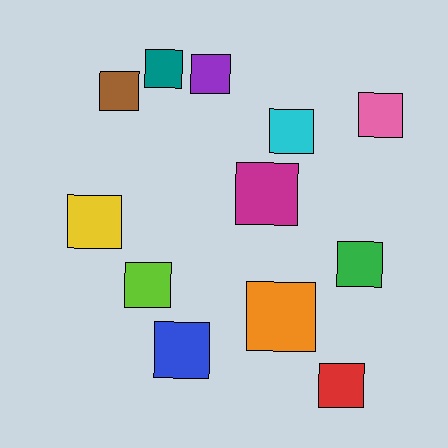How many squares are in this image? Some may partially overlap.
There are 12 squares.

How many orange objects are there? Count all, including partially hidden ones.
There is 1 orange object.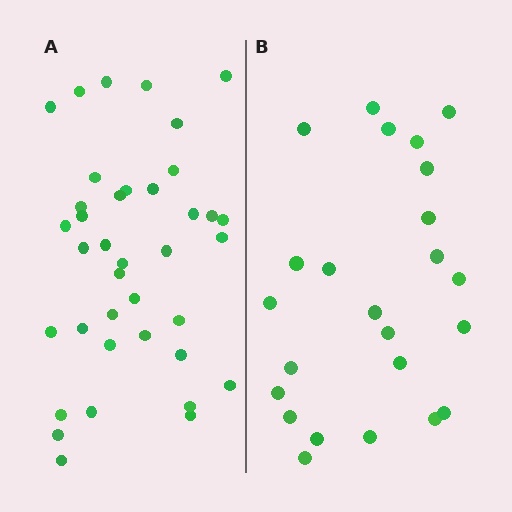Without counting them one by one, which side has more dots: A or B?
Region A (the left region) has more dots.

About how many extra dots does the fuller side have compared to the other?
Region A has approximately 15 more dots than region B.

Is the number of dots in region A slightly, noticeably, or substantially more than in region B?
Region A has substantially more. The ratio is roughly 1.6 to 1.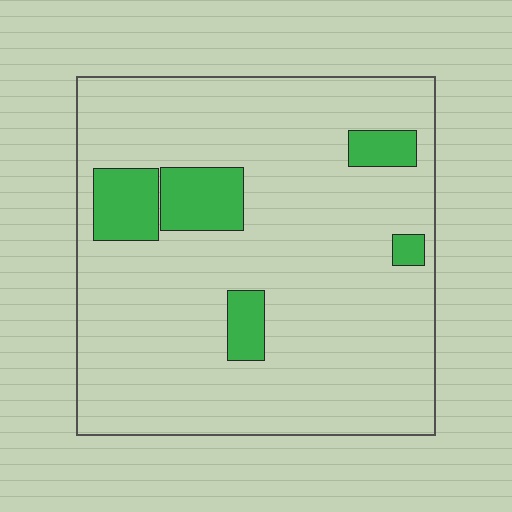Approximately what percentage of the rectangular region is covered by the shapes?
Approximately 15%.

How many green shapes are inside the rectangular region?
5.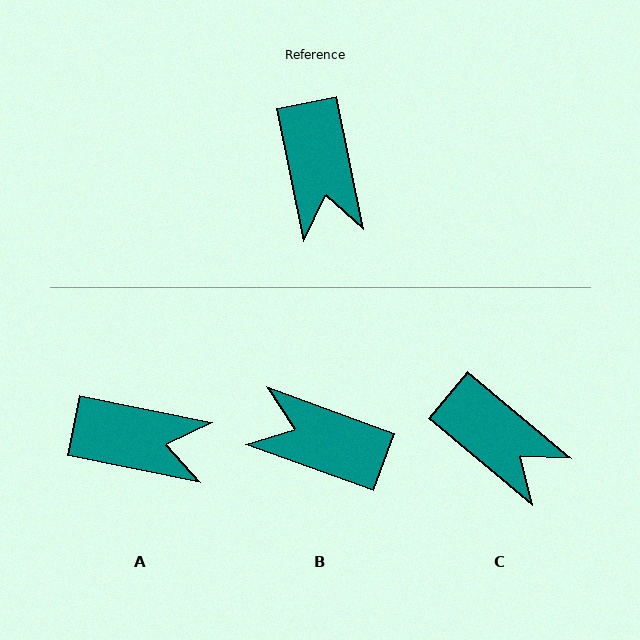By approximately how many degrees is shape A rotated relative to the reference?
Approximately 67 degrees counter-clockwise.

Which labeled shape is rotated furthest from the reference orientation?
B, about 121 degrees away.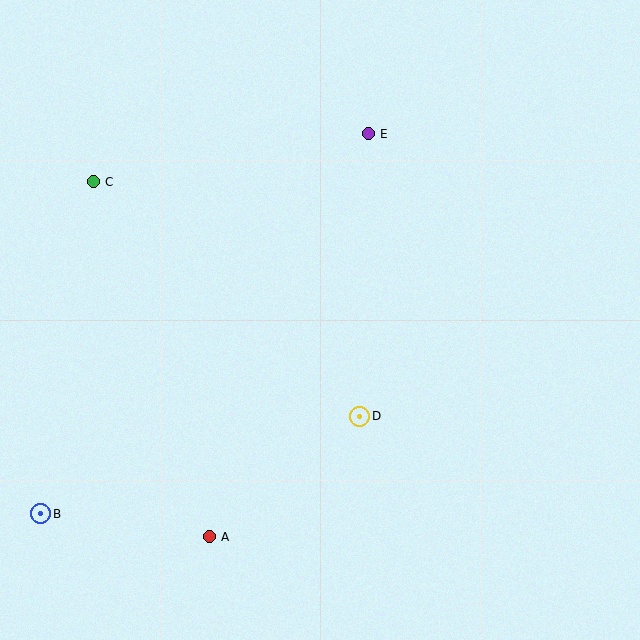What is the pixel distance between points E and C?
The distance between E and C is 279 pixels.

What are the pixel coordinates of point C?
Point C is at (93, 182).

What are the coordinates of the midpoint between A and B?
The midpoint between A and B is at (125, 525).